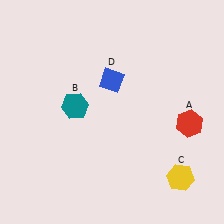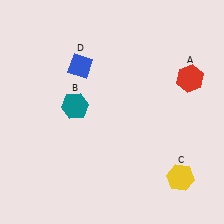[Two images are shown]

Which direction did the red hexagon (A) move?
The red hexagon (A) moved up.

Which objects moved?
The objects that moved are: the red hexagon (A), the blue diamond (D).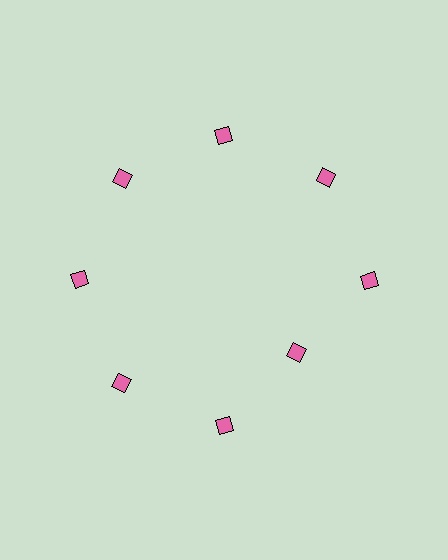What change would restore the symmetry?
The symmetry would be restored by moving it outward, back onto the ring so that all 8 diamonds sit at equal angles and equal distance from the center.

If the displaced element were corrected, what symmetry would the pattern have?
It would have 8-fold rotational symmetry — the pattern would map onto itself every 45 degrees.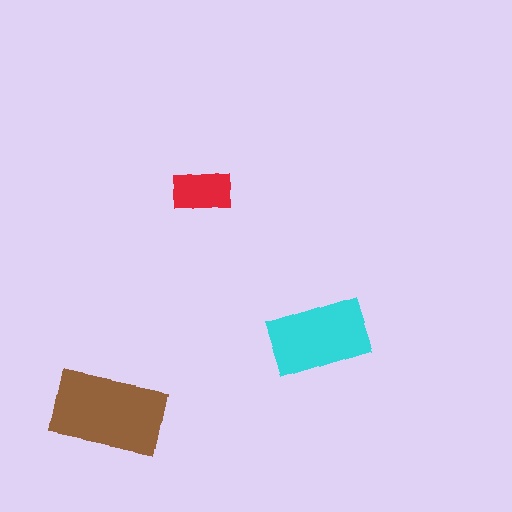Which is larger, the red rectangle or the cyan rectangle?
The cyan one.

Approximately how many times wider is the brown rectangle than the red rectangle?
About 2 times wider.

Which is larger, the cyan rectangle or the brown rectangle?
The brown one.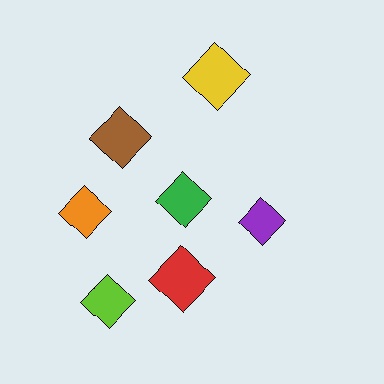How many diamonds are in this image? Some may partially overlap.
There are 7 diamonds.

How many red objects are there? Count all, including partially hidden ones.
There is 1 red object.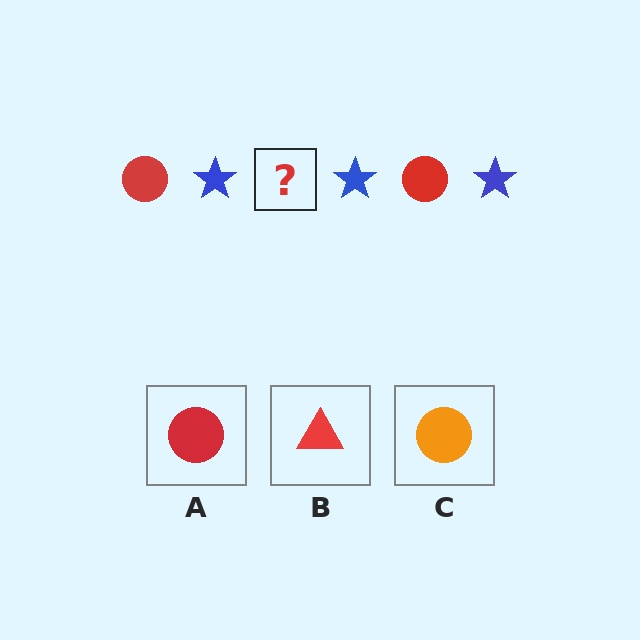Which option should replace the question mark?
Option A.